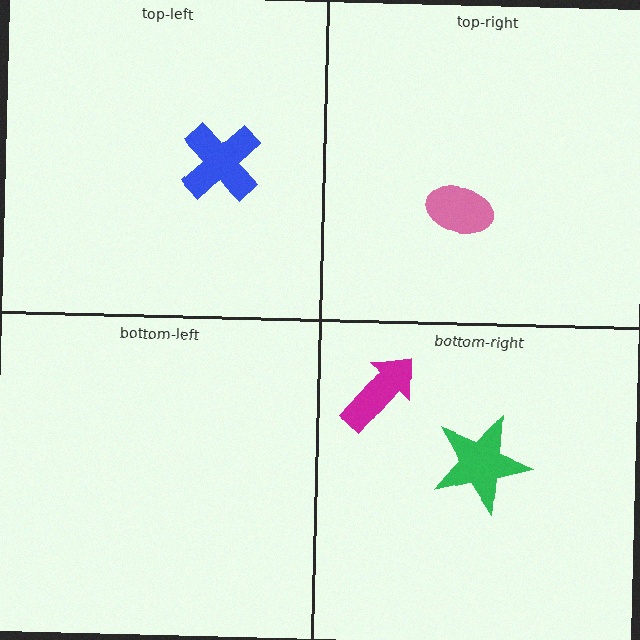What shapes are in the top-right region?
The pink ellipse.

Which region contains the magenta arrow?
The bottom-right region.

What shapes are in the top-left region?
The blue cross.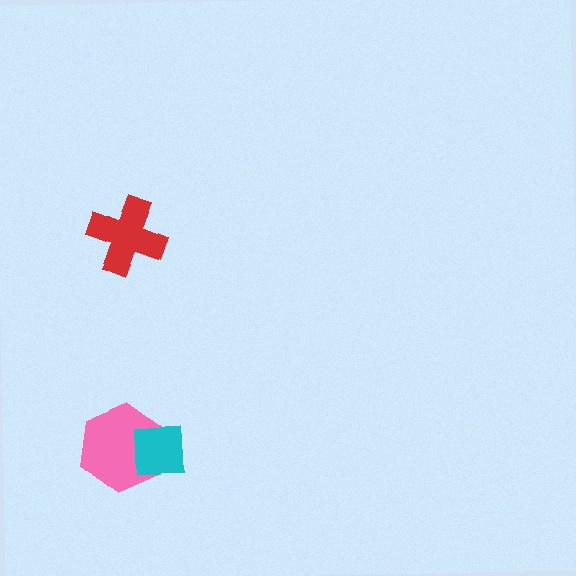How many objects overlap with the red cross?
0 objects overlap with the red cross.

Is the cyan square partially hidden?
No, no other shape covers it.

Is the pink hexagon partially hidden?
Yes, it is partially covered by another shape.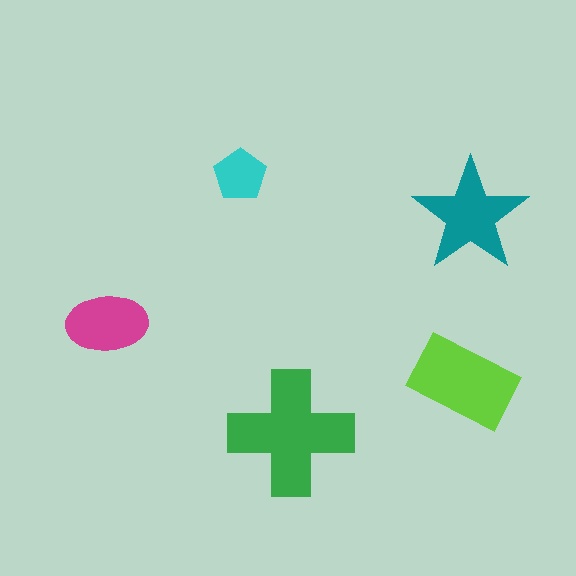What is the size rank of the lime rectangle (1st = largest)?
2nd.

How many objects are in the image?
There are 5 objects in the image.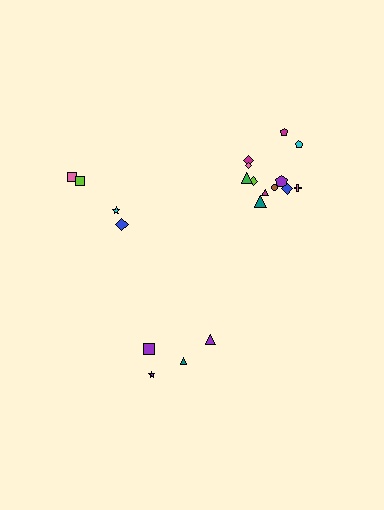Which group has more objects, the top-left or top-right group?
The top-right group.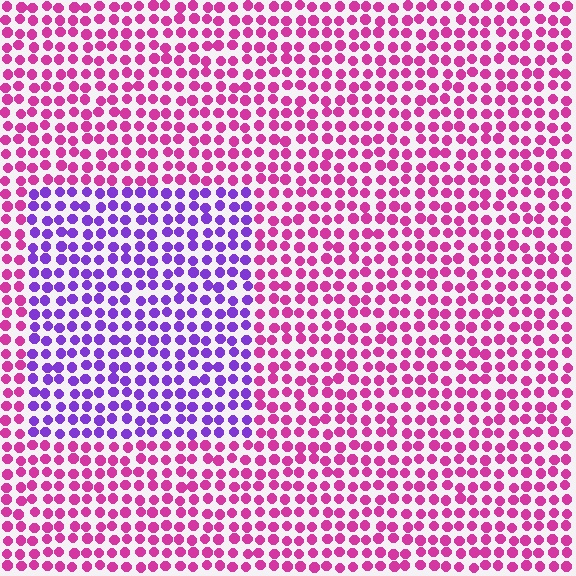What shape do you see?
I see a rectangle.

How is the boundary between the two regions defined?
The boundary is defined purely by a slight shift in hue (about 51 degrees). Spacing, size, and orientation are identical on both sides.